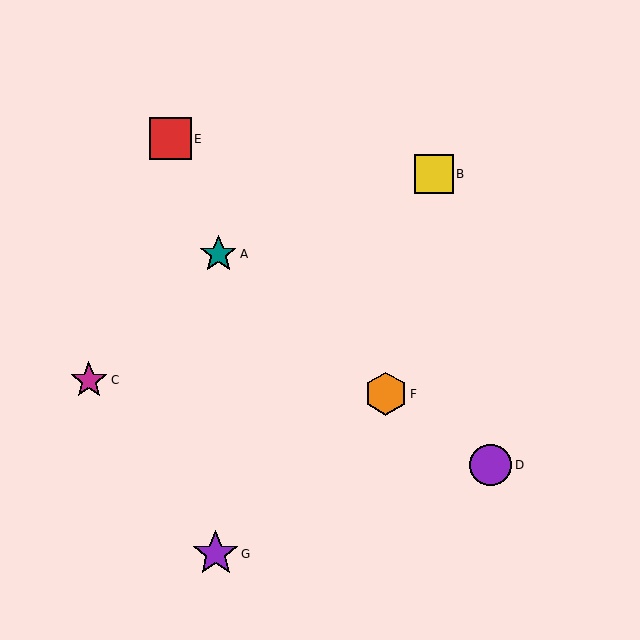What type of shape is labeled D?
Shape D is a purple circle.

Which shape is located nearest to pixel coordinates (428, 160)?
The yellow square (labeled B) at (434, 174) is nearest to that location.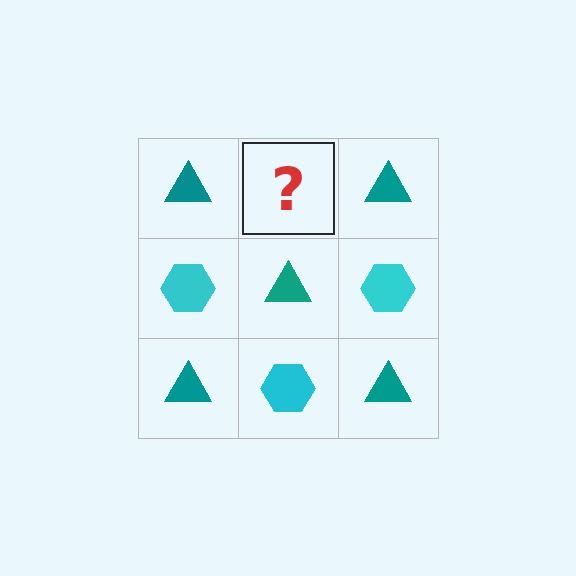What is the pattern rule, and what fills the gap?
The rule is that it alternates teal triangle and cyan hexagon in a checkerboard pattern. The gap should be filled with a cyan hexagon.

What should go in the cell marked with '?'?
The missing cell should contain a cyan hexagon.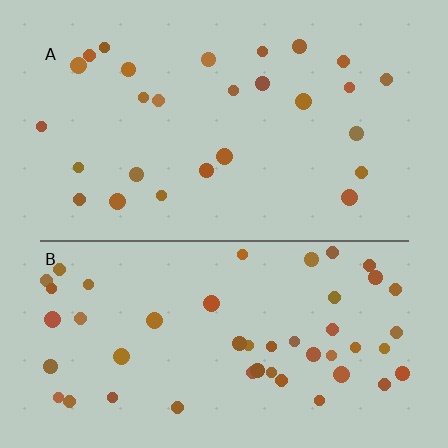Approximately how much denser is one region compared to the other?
Approximately 1.8× — region B over region A.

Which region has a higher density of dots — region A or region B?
B (the bottom).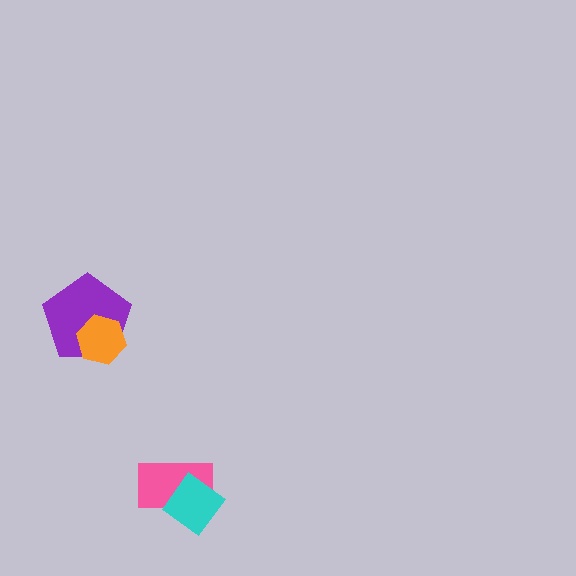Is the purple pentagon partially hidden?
Yes, it is partially covered by another shape.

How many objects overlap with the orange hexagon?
1 object overlaps with the orange hexagon.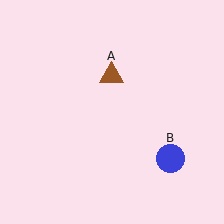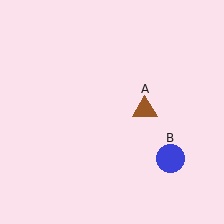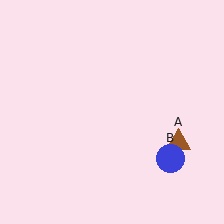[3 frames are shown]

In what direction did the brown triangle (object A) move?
The brown triangle (object A) moved down and to the right.